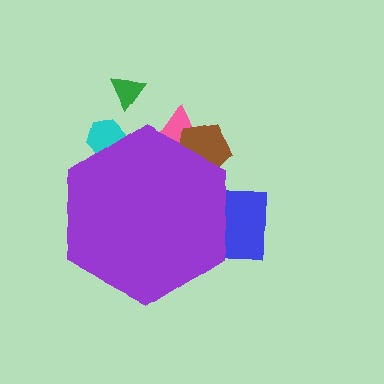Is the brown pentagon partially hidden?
Yes, the brown pentagon is partially hidden behind the purple hexagon.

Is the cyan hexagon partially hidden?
Yes, the cyan hexagon is partially hidden behind the purple hexagon.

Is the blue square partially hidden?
Yes, the blue square is partially hidden behind the purple hexagon.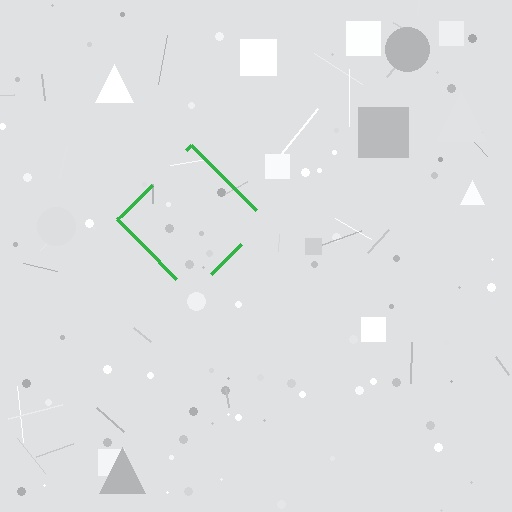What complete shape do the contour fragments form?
The contour fragments form a diamond.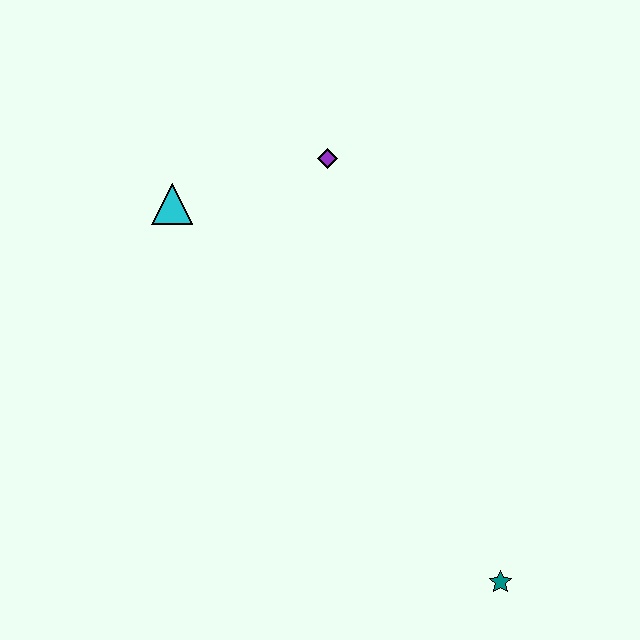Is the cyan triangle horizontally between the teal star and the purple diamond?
No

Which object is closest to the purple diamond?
The cyan triangle is closest to the purple diamond.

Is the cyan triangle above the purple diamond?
No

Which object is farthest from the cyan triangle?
The teal star is farthest from the cyan triangle.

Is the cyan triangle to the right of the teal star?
No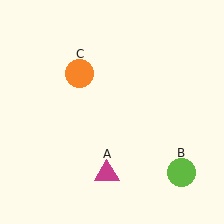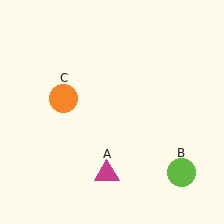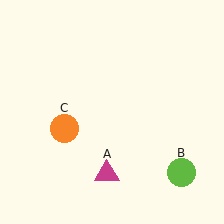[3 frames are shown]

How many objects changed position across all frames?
1 object changed position: orange circle (object C).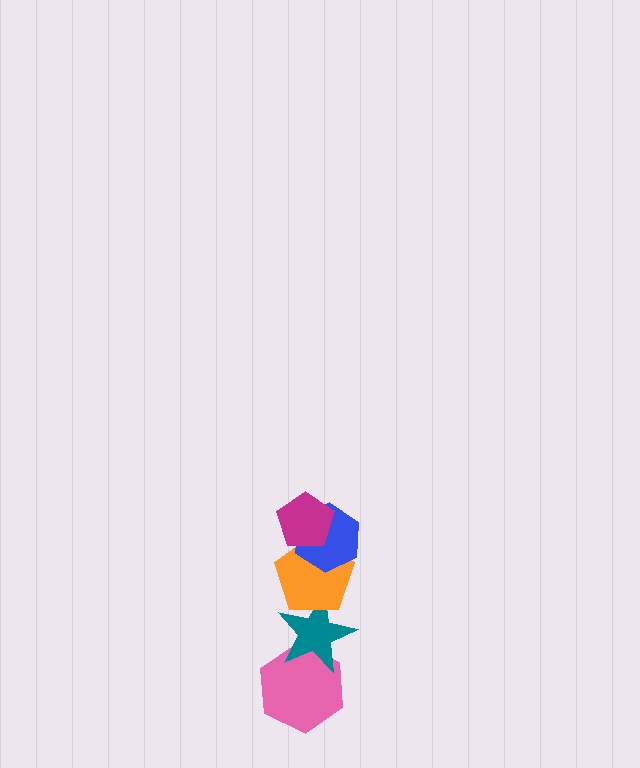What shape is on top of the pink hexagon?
The teal star is on top of the pink hexagon.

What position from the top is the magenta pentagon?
The magenta pentagon is 1st from the top.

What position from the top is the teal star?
The teal star is 4th from the top.